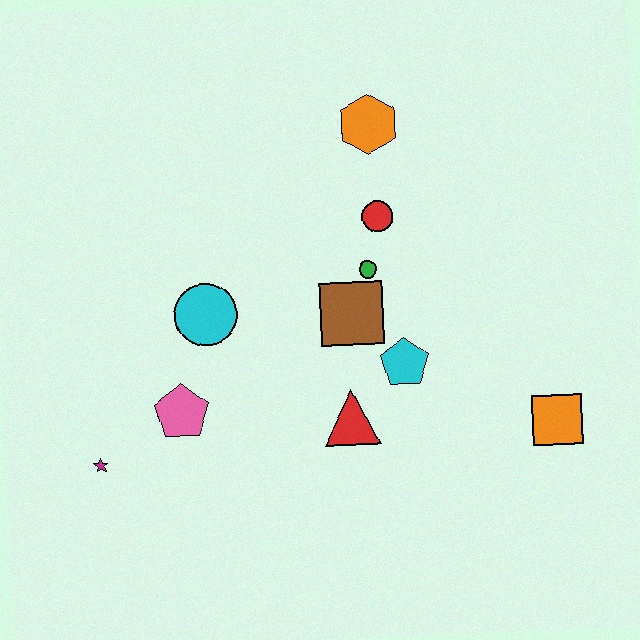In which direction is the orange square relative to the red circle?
The orange square is below the red circle.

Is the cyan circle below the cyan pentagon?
No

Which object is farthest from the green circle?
The magenta star is farthest from the green circle.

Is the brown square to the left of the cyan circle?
No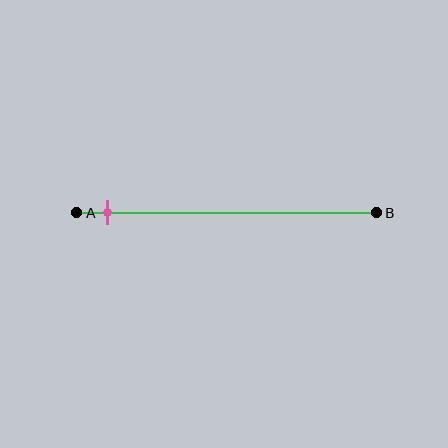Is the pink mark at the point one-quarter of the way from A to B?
No, the mark is at about 10% from A, not at the 25% one-quarter point.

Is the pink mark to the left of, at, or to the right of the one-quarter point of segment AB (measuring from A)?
The pink mark is to the left of the one-quarter point of segment AB.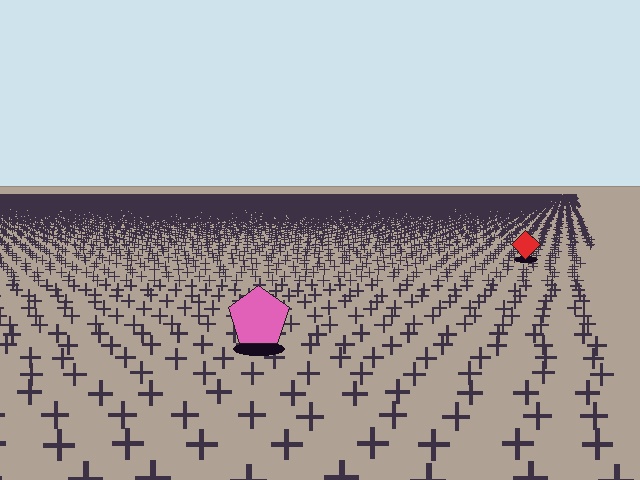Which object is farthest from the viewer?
The red diamond is farthest from the viewer. It appears smaller and the ground texture around it is denser.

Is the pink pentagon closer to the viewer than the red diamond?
Yes. The pink pentagon is closer — you can tell from the texture gradient: the ground texture is coarser near it.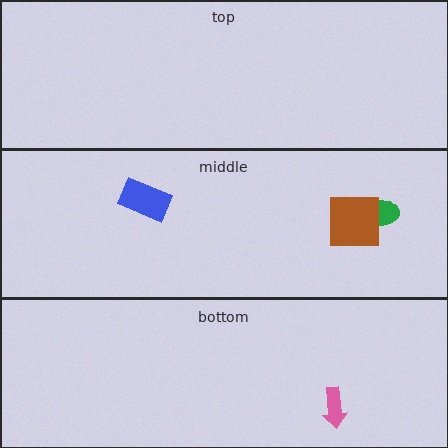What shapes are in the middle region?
The green ellipse, the brown square, the blue rectangle.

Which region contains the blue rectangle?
The middle region.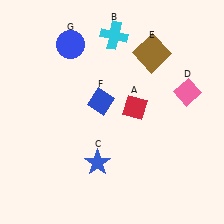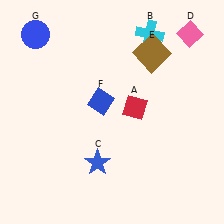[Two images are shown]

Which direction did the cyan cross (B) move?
The cyan cross (B) moved right.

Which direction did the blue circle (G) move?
The blue circle (G) moved left.